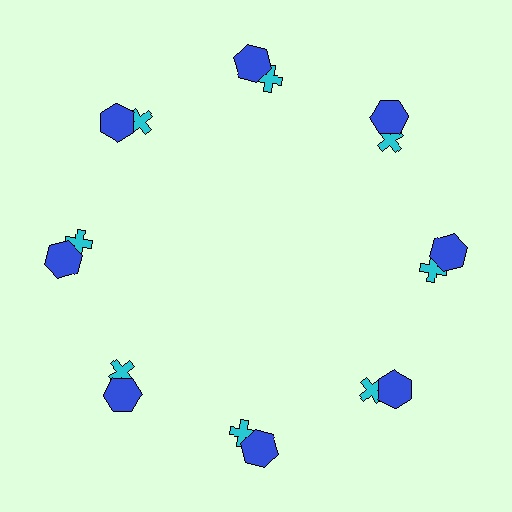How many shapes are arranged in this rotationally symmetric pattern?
There are 16 shapes, arranged in 8 groups of 2.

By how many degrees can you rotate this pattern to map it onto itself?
The pattern maps onto itself every 45 degrees of rotation.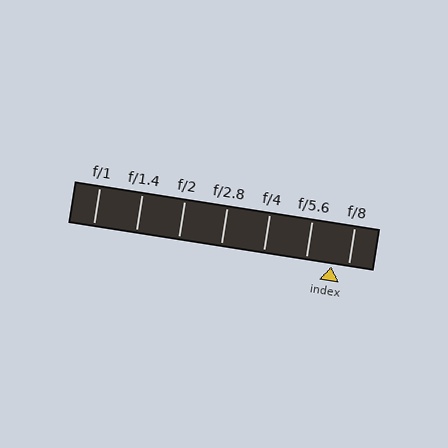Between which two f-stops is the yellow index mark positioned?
The index mark is between f/5.6 and f/8.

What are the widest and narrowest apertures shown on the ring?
The widest aperture shown is f/1 and the narrowest is f/8.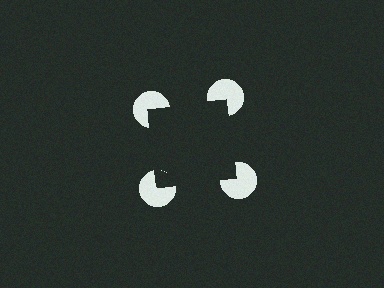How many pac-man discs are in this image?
There are 4 — one at each vertex of the illusory square.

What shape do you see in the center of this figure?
An illusory square — its edges are inferred from the aligned wedge cuts in the pac-man discs, not physically drawn.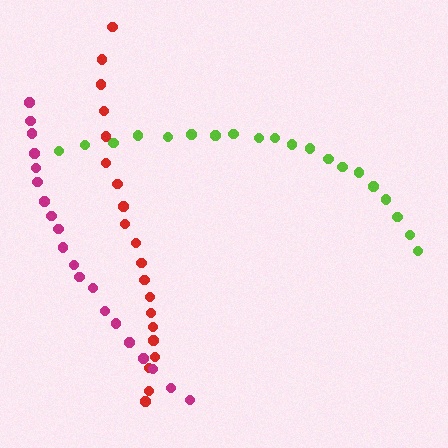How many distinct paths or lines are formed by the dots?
There are 3 distinct paths.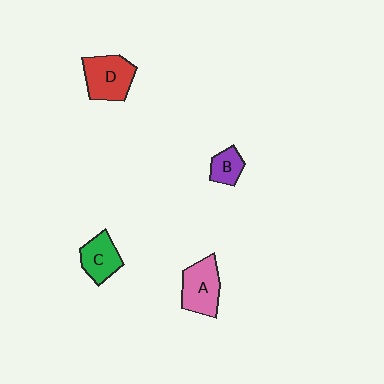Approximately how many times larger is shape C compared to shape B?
Approximately 1.5 times.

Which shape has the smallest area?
Shape B (purple).